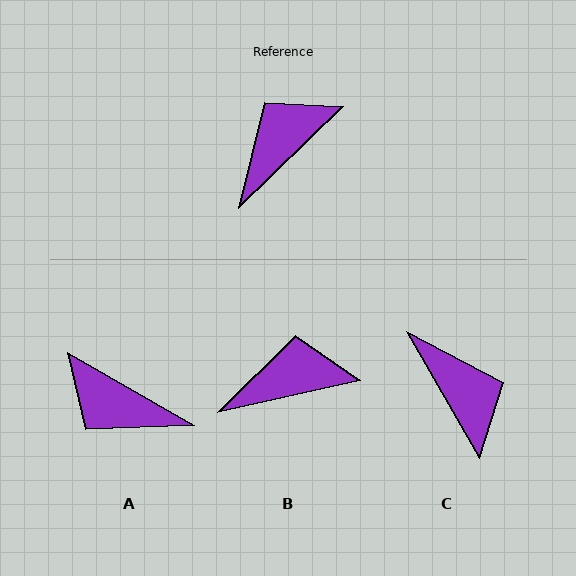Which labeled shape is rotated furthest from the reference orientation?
A, about 106 degrees away.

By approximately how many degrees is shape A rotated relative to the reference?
Approximately 106 degrees counter-clockwise.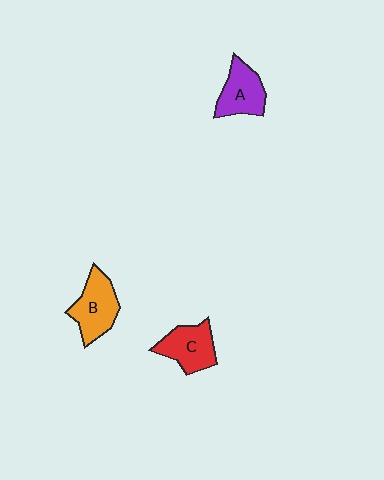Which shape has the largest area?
Shape B (orange).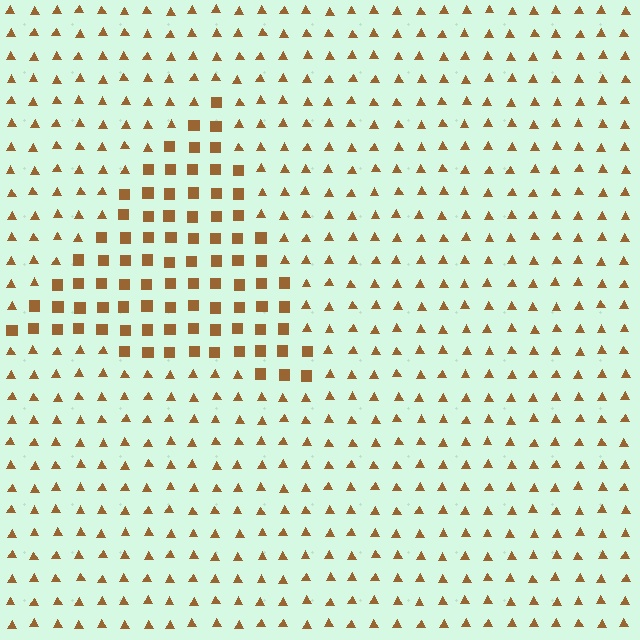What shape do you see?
I see a triangle.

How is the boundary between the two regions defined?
The boundary is defined by a change in element shape: squares inside vs. triangles outside. All elements share the same color and spacing.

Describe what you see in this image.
The image is filled with small brown elements arranged in a uniform grid. A triangle-shaped region contains squares, while the surrounding area contains triangles. The boundary is defined purely by the change in element shape.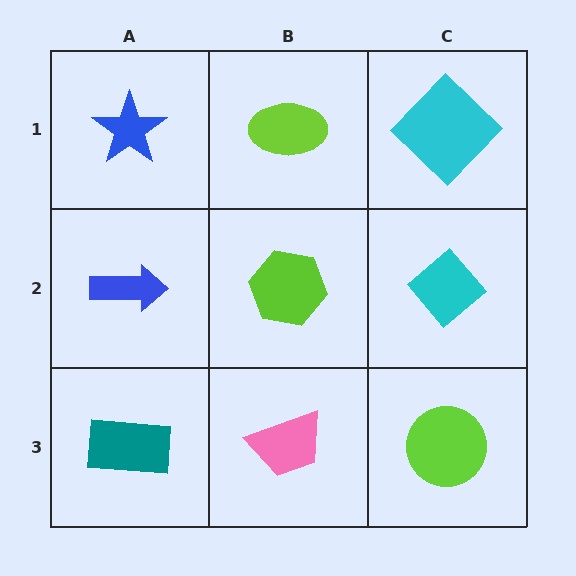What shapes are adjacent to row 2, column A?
A blue star (row 1, column A), a teal rectangle (row 3, column A), a lime hexagon (row 2, column B).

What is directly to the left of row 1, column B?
A blue star.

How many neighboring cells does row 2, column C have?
3.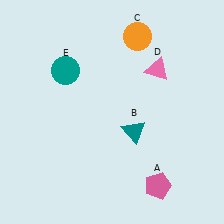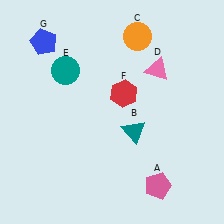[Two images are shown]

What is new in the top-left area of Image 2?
A blue pentagon (G) was added in the top-left area of Image 2.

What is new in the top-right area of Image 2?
A red hexagon (F) was added in the top-right area of Image 2.